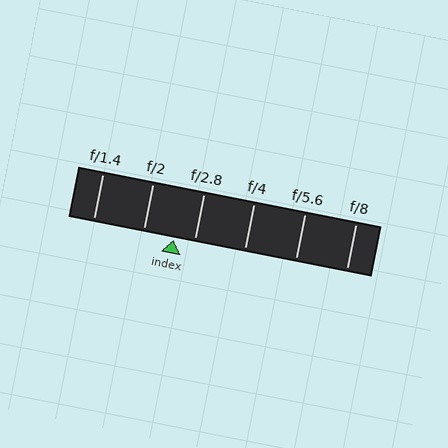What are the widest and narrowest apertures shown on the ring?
The widest aperture shown is f/1.4 and the narrowest is f/8.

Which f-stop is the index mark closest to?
The index mark is closest to f/2.8.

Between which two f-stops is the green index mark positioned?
The index mark is between f/2 and f/2.8.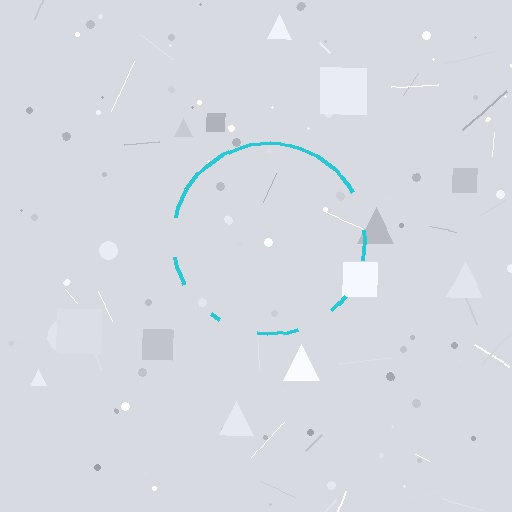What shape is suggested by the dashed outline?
The dashed outline suggests a circle.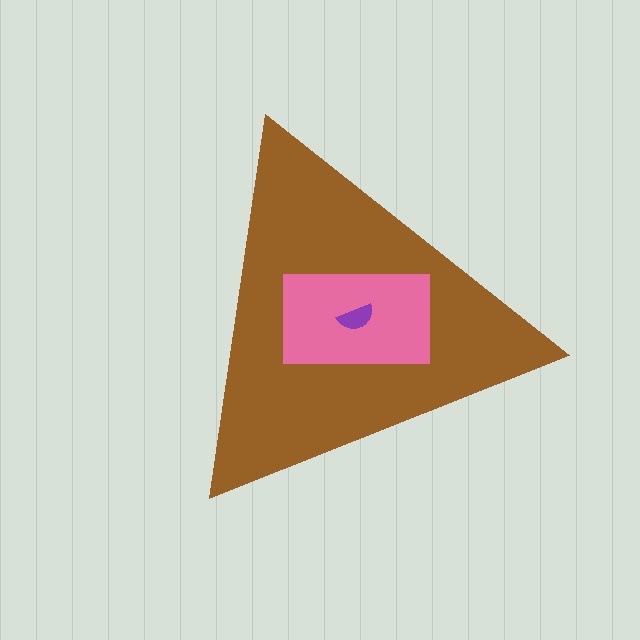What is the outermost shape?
The brown triangle.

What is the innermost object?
The purple semicircle.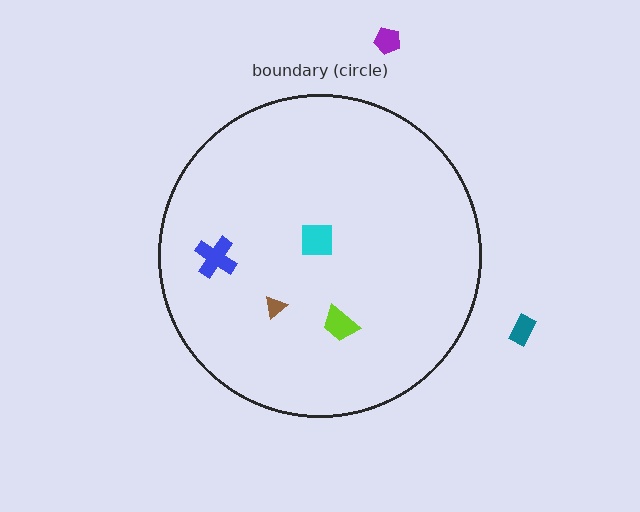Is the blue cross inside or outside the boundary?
Inside.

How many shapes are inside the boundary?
4 inside, 2 outside.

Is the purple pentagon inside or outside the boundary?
Outside.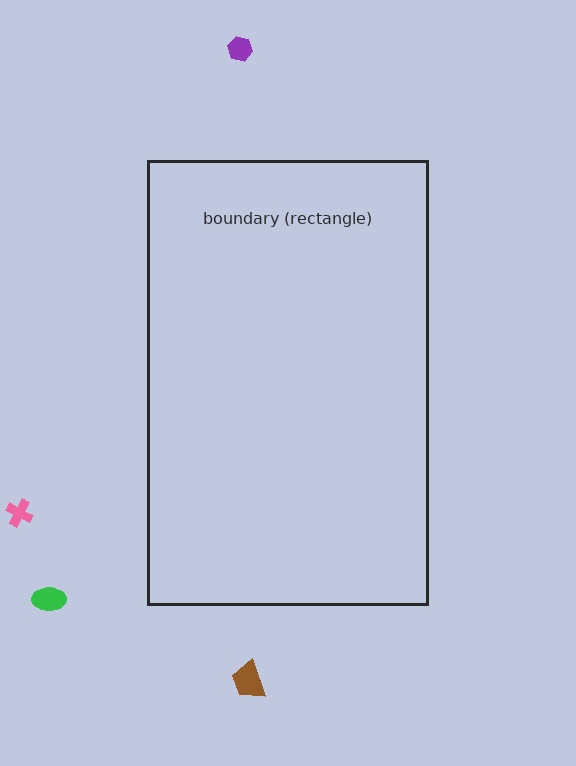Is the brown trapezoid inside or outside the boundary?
Outside.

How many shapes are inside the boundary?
0 inside, 4 outside.